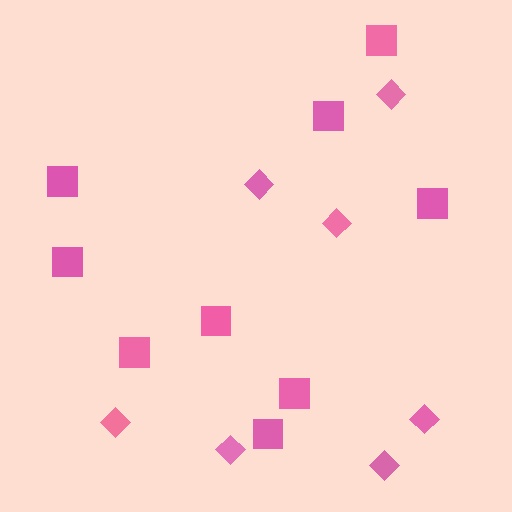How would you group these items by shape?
There are 2 groups: one group of squares (9) and one group of diamonds (7).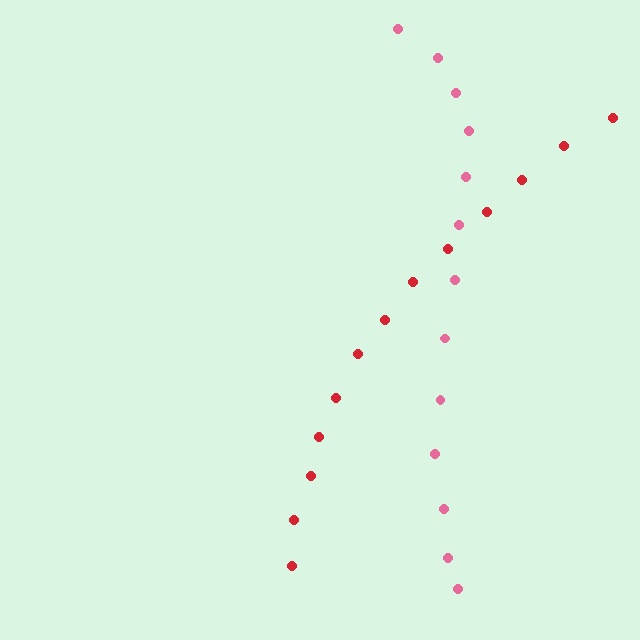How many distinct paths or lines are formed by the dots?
There are 2 distinct paths.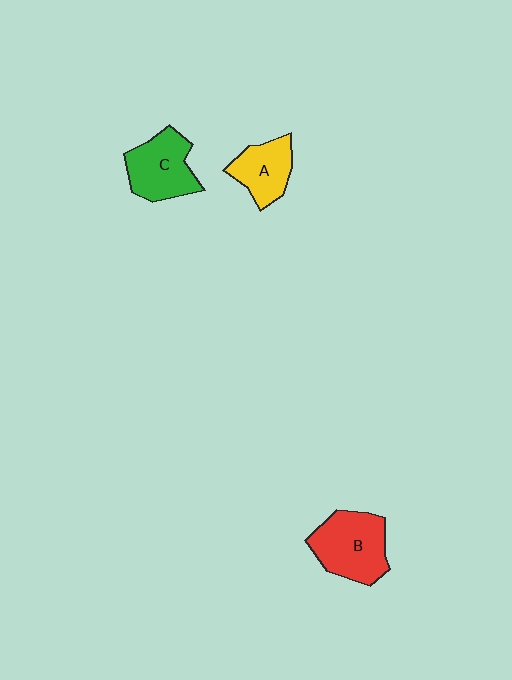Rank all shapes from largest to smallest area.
From largest to smallest: B (red), C (green), A (yellow).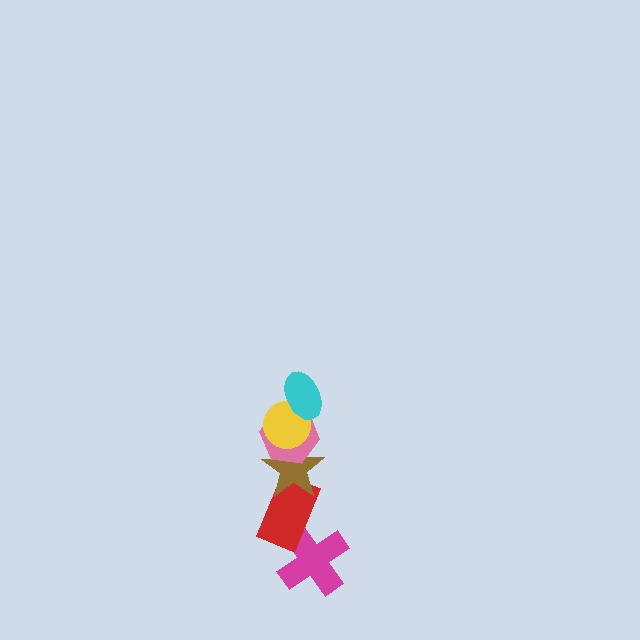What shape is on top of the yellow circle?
The cyan ellipse is on top of the yellow circle.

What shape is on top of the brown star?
The pink hexagon is on top of the brown star.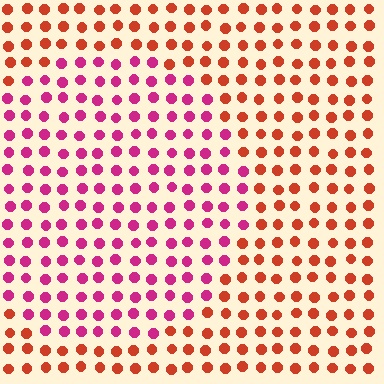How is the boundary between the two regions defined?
The boundary is defined purely by a slight shift in hue (about 45 degrees). Spacing, size, and orientation are identical on both sides.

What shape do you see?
I see a circle.